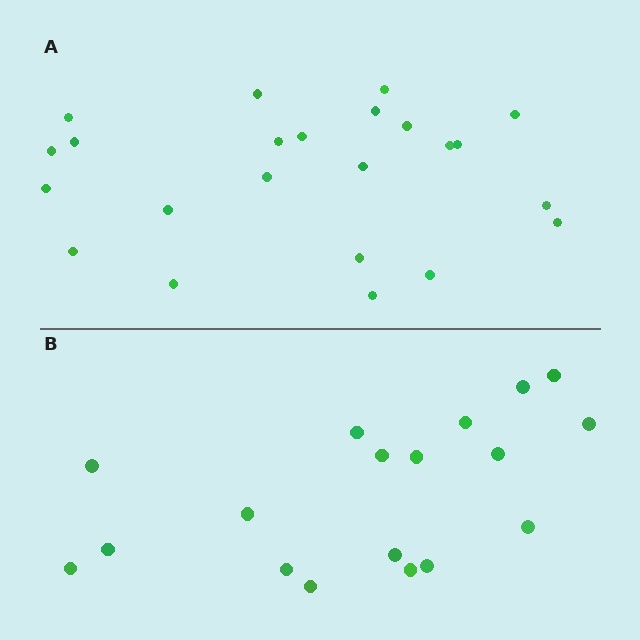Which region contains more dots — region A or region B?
Region A (the top region) has more dots.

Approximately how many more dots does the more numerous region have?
Region A has about 5 more dots than region B.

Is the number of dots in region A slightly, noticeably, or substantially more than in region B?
Region A has noticeably more, but not dramatically so. The ratio is roughly 1.3 to 1.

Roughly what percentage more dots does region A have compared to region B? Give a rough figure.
About 30% more.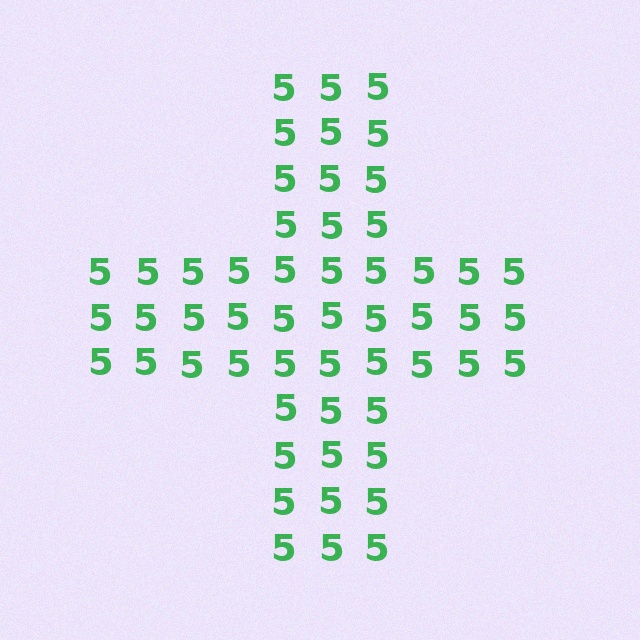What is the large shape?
The large shape is a cross.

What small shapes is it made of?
It is made of small digit 5's.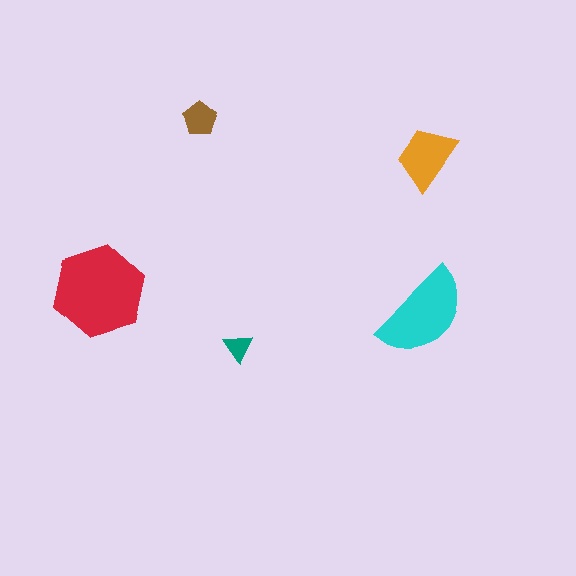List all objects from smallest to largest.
The teal triangle, the brown pentagon, the orange trapezoid, the cyan semicircle, the red hexagon.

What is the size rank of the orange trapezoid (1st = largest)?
3rd.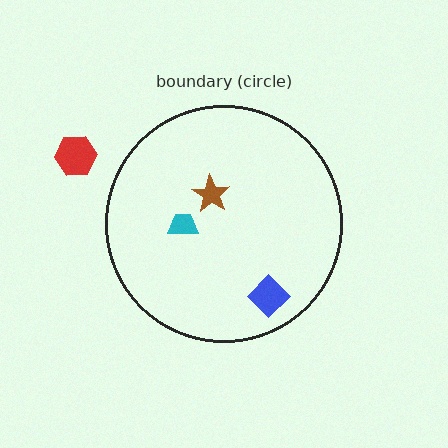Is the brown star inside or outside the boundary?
Inside.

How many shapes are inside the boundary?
3 inside, 1 outside.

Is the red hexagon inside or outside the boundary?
Outside.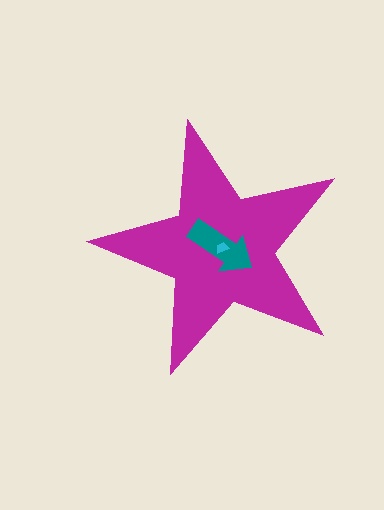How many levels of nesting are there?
3.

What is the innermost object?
The cyan trapezoid.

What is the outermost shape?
The magenta star.